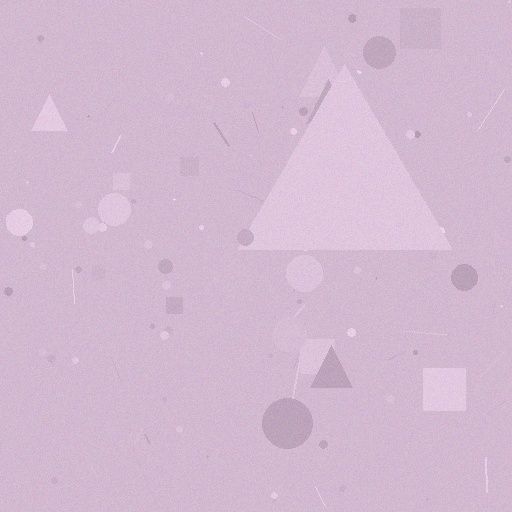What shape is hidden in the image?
A triangle is hidden in the image.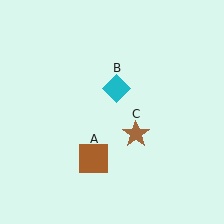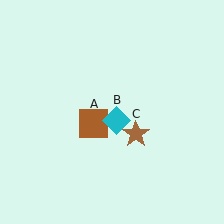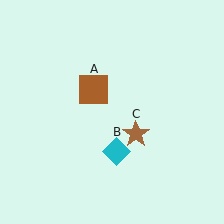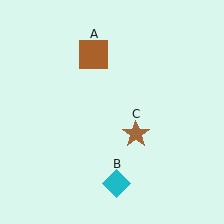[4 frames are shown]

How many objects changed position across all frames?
2 objects changed position: brown square (object A), cyan diamond (object B).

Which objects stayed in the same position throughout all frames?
Brown star (object C) remained stationary.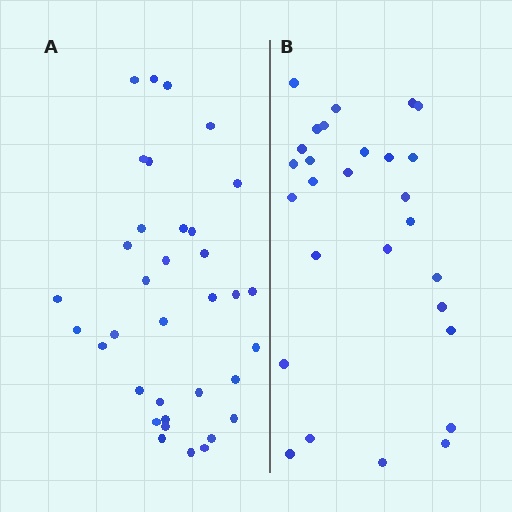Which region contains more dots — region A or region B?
Region A (the left region) has more dots.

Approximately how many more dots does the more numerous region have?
Region A has roughly 8 or so more dots than region B.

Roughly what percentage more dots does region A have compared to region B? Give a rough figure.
About 25% more.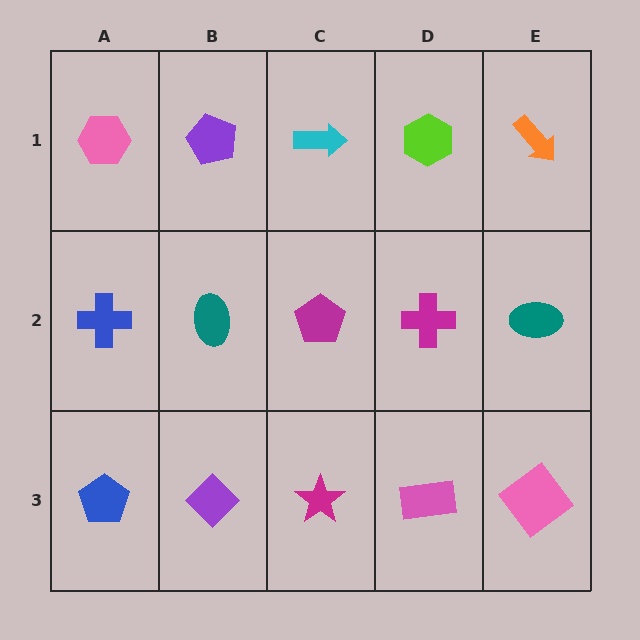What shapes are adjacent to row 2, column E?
An orange arrow (row 1, column E), a pink diamond (row 3, column E), a magenta cross (row 2, column D).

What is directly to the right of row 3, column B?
A magenta star.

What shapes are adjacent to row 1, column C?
A magenta pentagon (row 2, column C), a purple pentagon (row 1, column B), a lime hexagon (row 1, column D).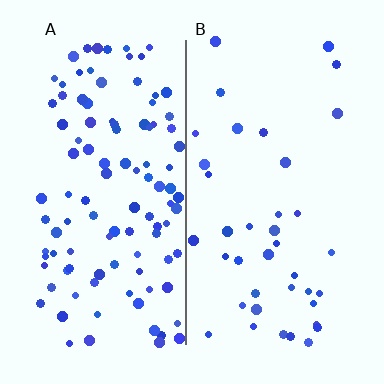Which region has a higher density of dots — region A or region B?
A (the left).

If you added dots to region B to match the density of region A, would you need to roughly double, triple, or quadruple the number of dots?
Approximately triple.